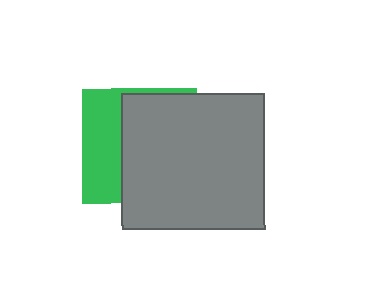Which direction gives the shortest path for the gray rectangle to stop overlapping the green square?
Moving right gives the shortest separation.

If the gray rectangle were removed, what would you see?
You would see the complete green square.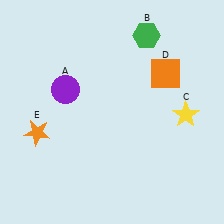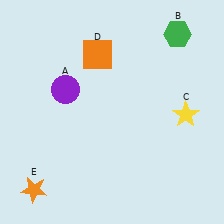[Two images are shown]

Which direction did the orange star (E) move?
The orange star (E) moved down.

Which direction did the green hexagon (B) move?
The green hexagon (B) moved right.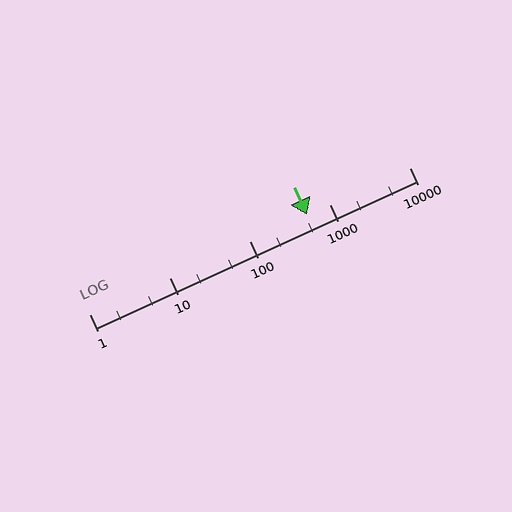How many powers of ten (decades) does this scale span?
The scale spans 4 decades, from 1 to 10000.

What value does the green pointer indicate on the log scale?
The pointer indicates approximately 530.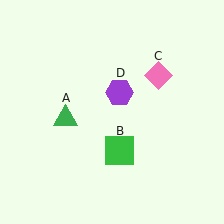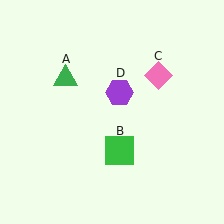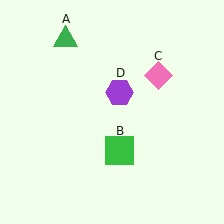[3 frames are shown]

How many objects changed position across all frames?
1 object changed position: green triangle (object A).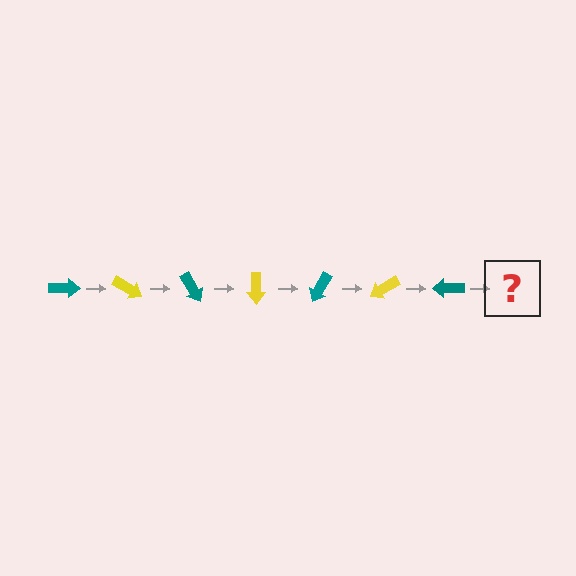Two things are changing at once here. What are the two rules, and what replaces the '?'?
The two rules are that it rotates 30 degrees each step and the color cycles through teal and yellow. The '?' should be a yellow arrow, rotated 210 degrees from the start.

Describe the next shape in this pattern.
It should be a yellow arrow, rotated 210 degrees from the start.